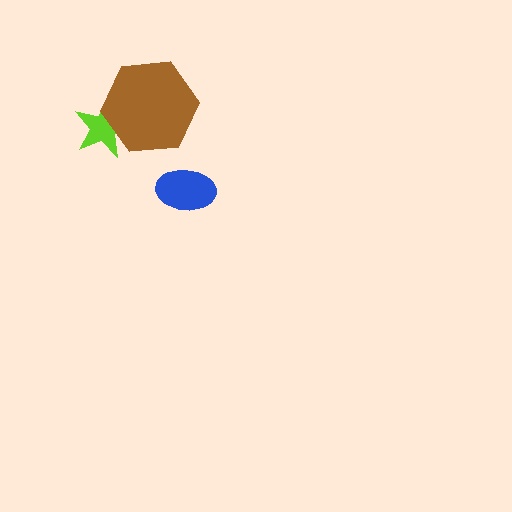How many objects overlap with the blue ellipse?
0 objects overlap with the blue ellipse.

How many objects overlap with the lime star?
1 object overlaps with the lime star.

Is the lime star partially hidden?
Yes, it is partially covered by another shape.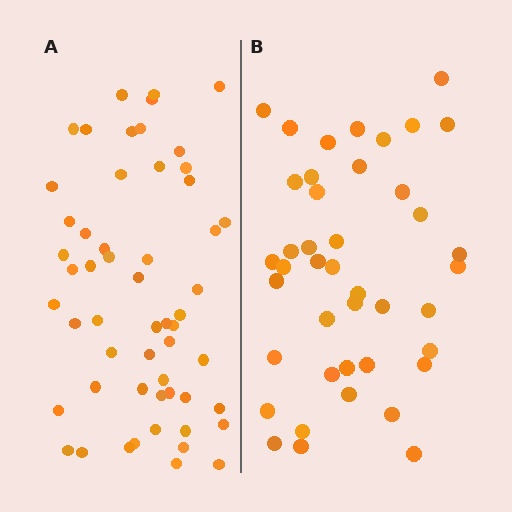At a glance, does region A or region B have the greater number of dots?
Region A (the left region) has more dots.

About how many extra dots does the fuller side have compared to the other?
Region A has approximately 15 more dots than region B.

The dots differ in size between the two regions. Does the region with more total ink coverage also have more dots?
No. Region B has more total ink coverage because its dots are larger, but region A actually contains more individual dots. Total area can be misleading — the number of items is what matters here.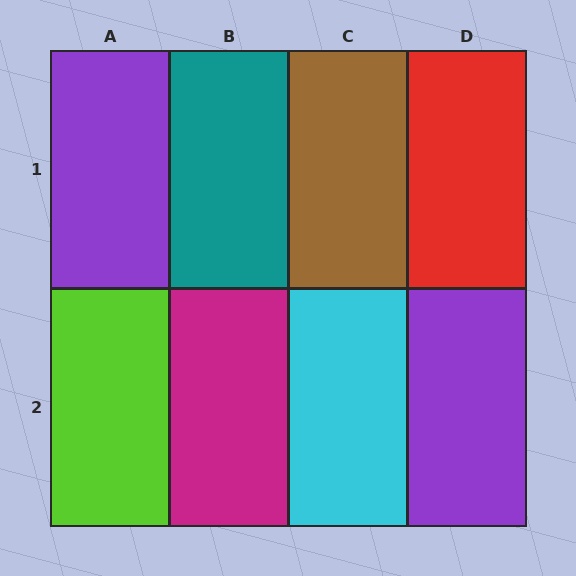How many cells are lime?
1 cell is lime.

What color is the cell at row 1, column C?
Brown.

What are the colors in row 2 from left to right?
Lime, magenta, cyan, purple.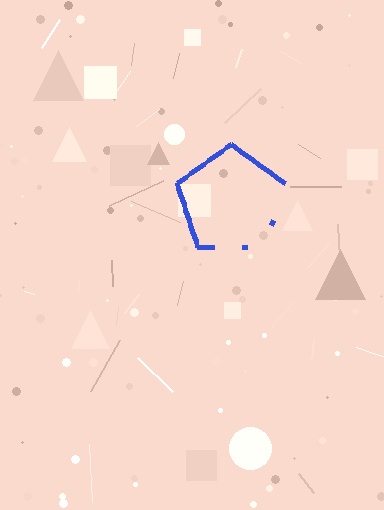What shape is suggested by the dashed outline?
The dashed outline suggests a pentagon.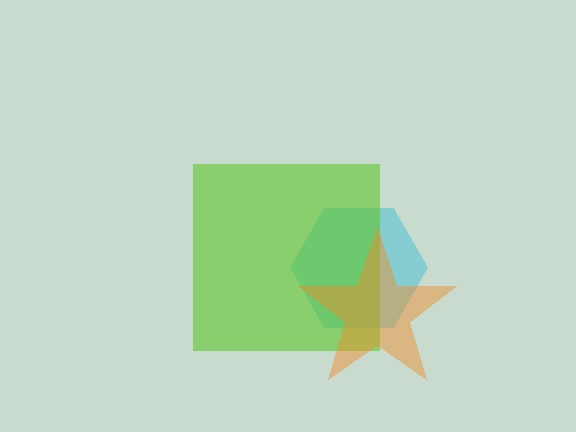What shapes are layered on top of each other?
The layered shapes are: a cyan hexagon, a lime square, an orange star.